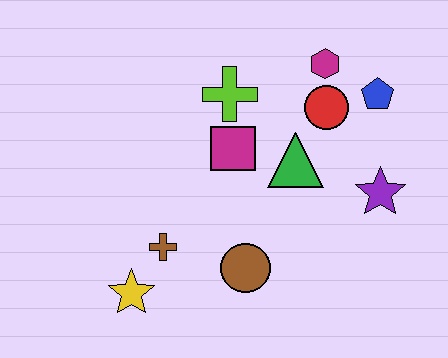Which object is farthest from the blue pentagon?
The yellow star is farthest from the blue pentagon.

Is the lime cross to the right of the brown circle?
No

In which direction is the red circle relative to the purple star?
The red circle is above the purple star.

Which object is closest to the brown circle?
The brown cross is closest to the brown circle.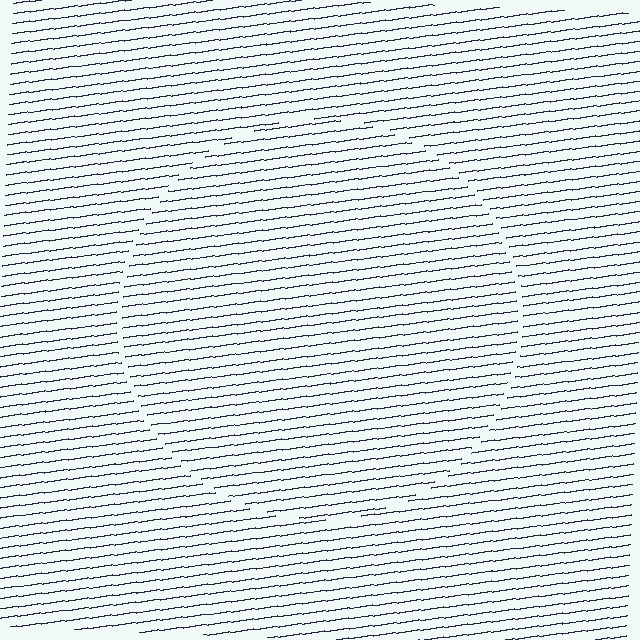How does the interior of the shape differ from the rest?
The interior of the shape contains the same grating, shifted by half a period — the contour is defined by the phase discontinuity where line-ends from the inner and outer gratings abut.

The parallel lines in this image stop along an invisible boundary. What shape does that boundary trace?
An illusory circle. The interior of the shape contains the same grating, shifted by half a period — the contour is defined by the phase discontinuity where line-ends from the inner and outer gratings abut.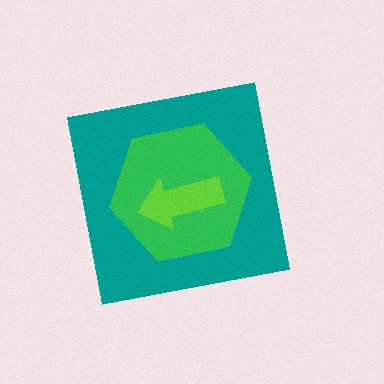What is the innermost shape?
The lime arrow.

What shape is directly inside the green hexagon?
The lime arrow.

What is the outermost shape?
The teal square.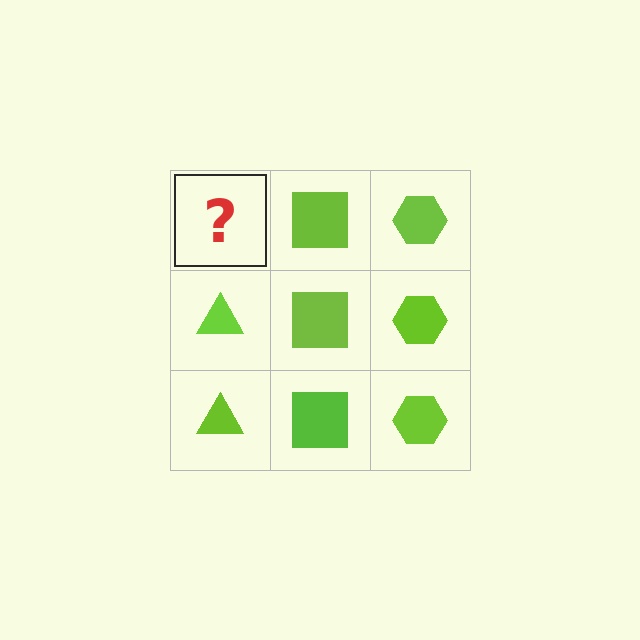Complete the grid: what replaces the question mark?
The question mark should be replaced with a lime triangle.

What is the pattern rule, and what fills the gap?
The rule is that each column has a consistent shape. The gap should be filled with a lime triangle.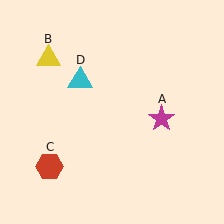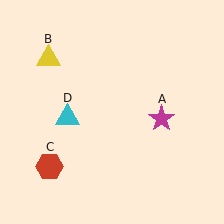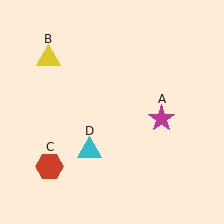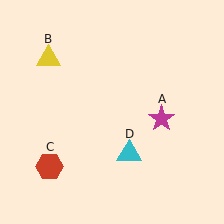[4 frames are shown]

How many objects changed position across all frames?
1 object changed position: cyan triangle (object D).